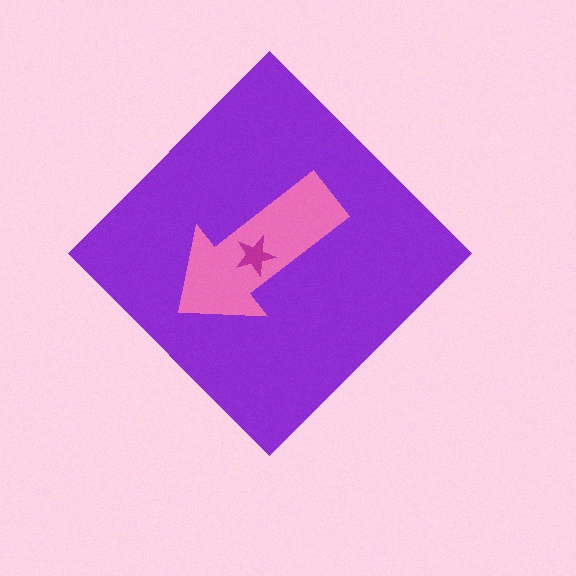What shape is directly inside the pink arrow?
The magenta star.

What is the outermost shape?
The purple diamond.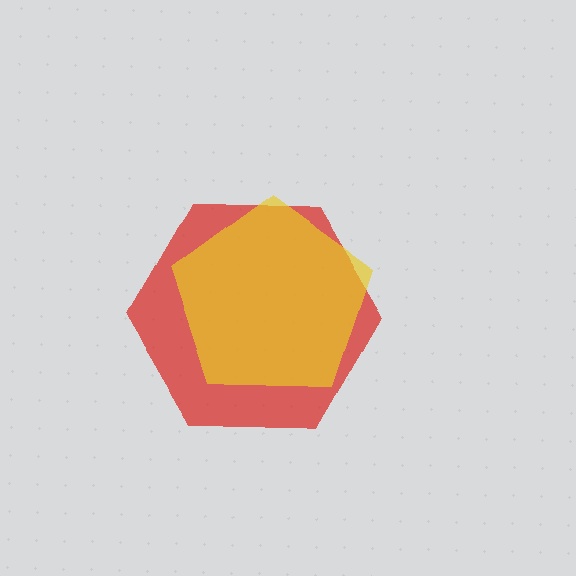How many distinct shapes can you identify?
There are 2 distinct shapes: a red hexagon, a yellow pentagon.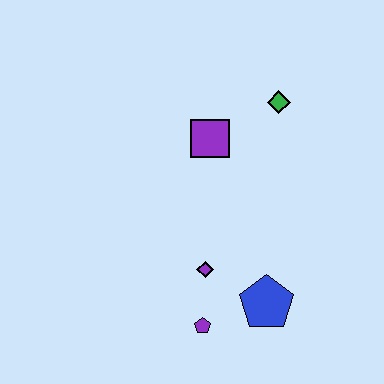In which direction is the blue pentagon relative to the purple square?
The blue pentagon is below the purple square.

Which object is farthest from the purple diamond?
The green diamond is farthest from the purple diamond.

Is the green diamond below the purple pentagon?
No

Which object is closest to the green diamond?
The purple square is closest to the green diamond.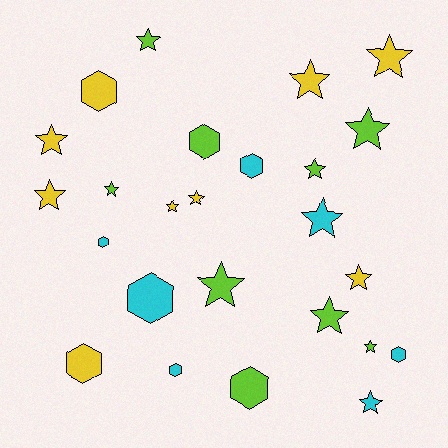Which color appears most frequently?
Yellow, with 9 objects.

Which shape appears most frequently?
Star, with 16 objects.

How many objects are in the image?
There are 25 objects.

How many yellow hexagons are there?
There are 2 yellow hexagons.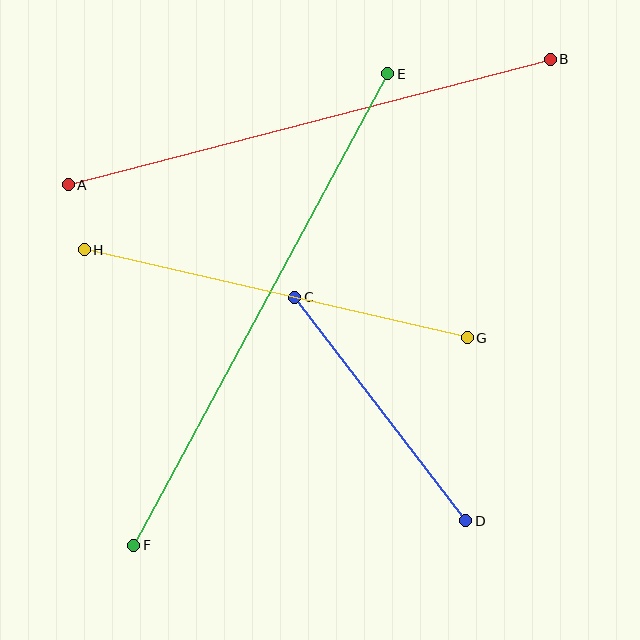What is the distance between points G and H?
The distance is approximately 393 pixels.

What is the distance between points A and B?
The distance is approximately 499 pixels.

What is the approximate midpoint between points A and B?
The midpoint is at approximately (309, 122) pixels.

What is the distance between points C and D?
The distance is approximately 281 pixels.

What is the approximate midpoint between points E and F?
The midpoint is at approximately (261, 309) pixels.